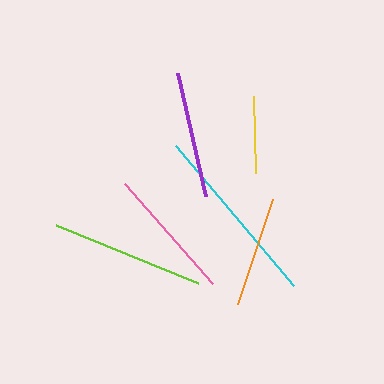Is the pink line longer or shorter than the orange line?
The pink line is longer than the orange line.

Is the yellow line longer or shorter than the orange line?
The orange line is longer than the yellow line.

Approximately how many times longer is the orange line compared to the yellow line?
The orange line is approximately 1.4 times the length of the yellow line.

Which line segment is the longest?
The cyan line is the longest at approximately 183 pixels.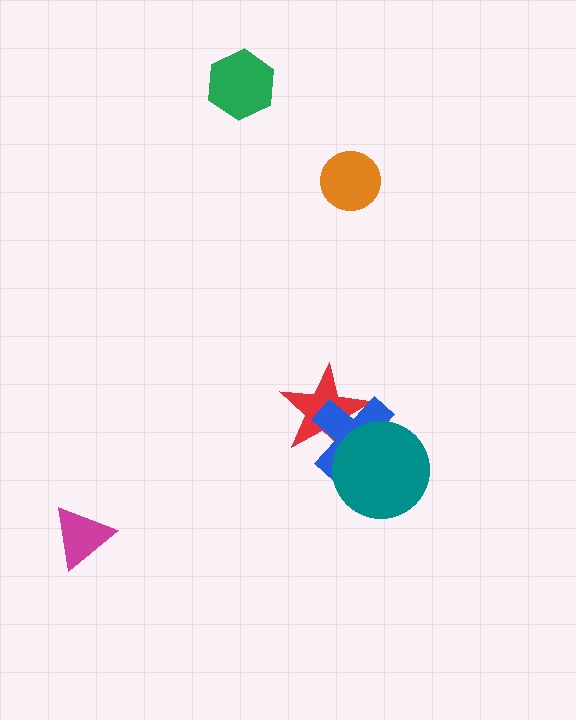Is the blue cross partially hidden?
Yes, it is partially covered by another shape.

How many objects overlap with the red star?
2 objects overlap with the red star.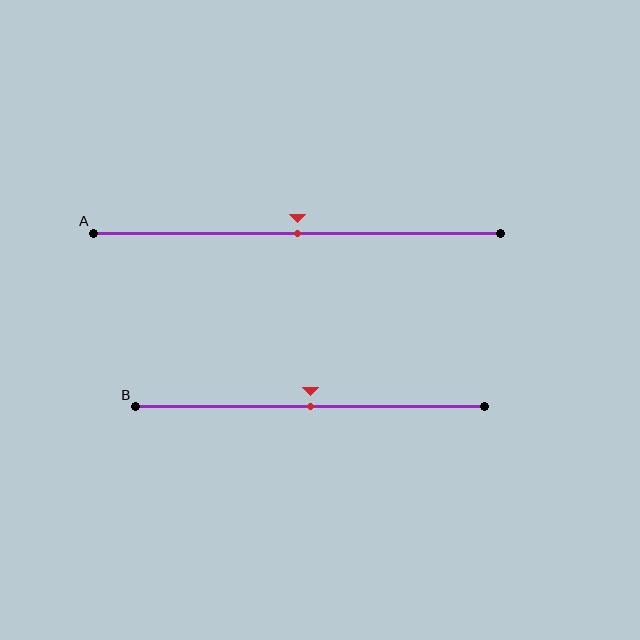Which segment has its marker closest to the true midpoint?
Segment A has its marker closest to the true midpoint.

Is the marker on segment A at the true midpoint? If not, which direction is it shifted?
Yes, the marker on segment A is at the true midpoint.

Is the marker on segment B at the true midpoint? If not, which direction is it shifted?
Yes, the marker on segment B is at the true midpoint.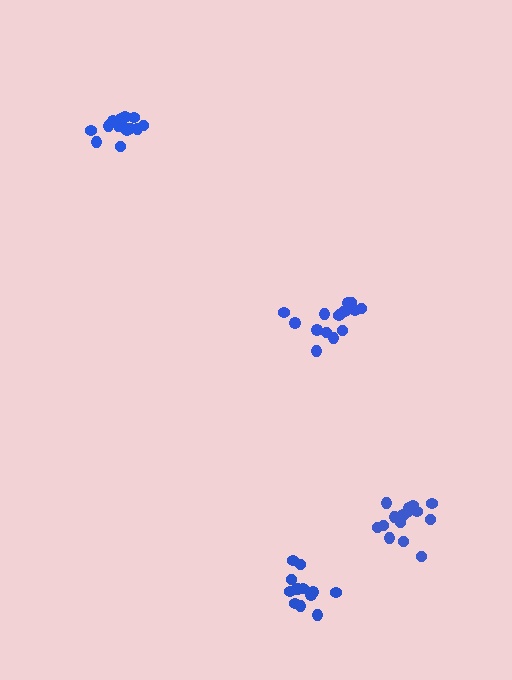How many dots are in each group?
Group 1: 13 dots, Group 2: 15 dots, Group 3: 15 dots, Group 4: 15 dots (58 total).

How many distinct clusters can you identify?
There are 4 distinct clusters.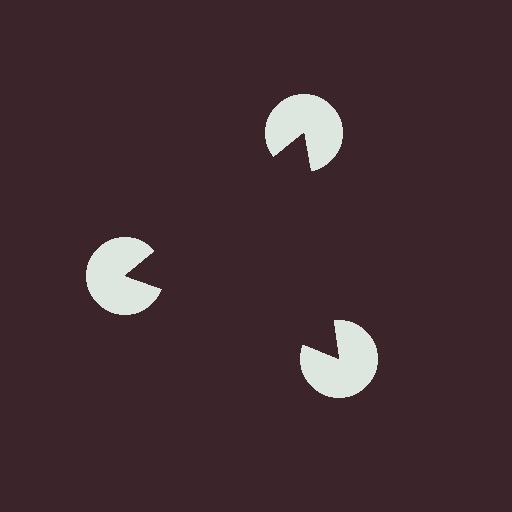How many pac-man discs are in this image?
There are 3 — one at each vertex of the illusory triangle.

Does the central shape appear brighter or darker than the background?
It typically appears slightly darker than the background, even though no actual brightness change is drawn.